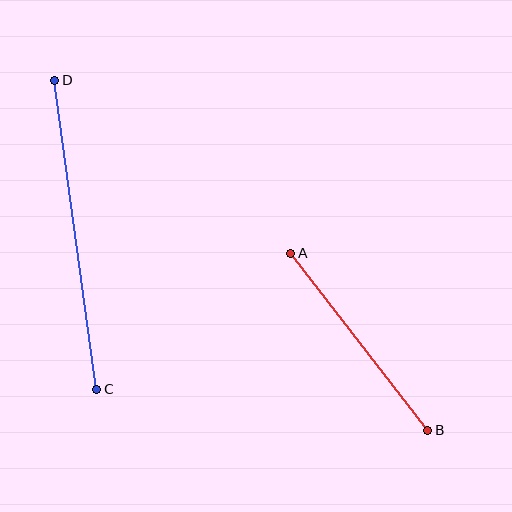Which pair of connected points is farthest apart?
Points C and D are farthest apart.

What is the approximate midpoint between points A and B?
The midpoint is at approximately (359, 342) pixels.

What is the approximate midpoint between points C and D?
The midpoint is at approximately (76, 235) pixels.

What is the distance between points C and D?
The distance is approximately 312 pixels.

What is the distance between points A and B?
The distance is approximately 224 pixels.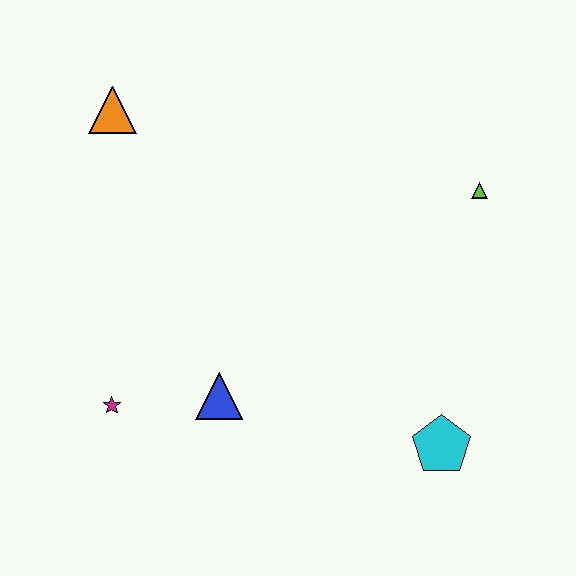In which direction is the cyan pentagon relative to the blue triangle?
The cyan pentagon is to the right of the blue triangle.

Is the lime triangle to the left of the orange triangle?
No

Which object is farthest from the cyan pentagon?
The orange triangle is farthest from the cyan pentagon.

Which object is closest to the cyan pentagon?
The blue triangle is closest to the cyan pentagon.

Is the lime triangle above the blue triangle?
Yes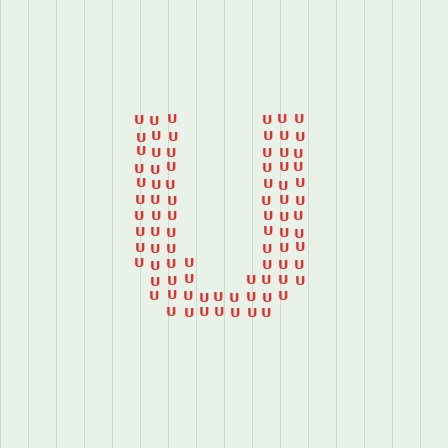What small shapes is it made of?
It is made of small letter U's.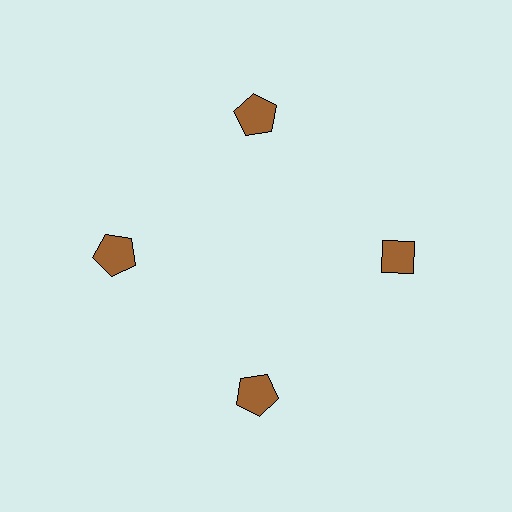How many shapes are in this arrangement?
There are 4 shapes arranged in a ring pattern.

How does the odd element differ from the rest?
It has a different shape: diamond instead of pentagon.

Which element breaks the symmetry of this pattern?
The brown diamond at roughly the 3 o'clock position breaks the symmetry. All other shapes are brown pentagons.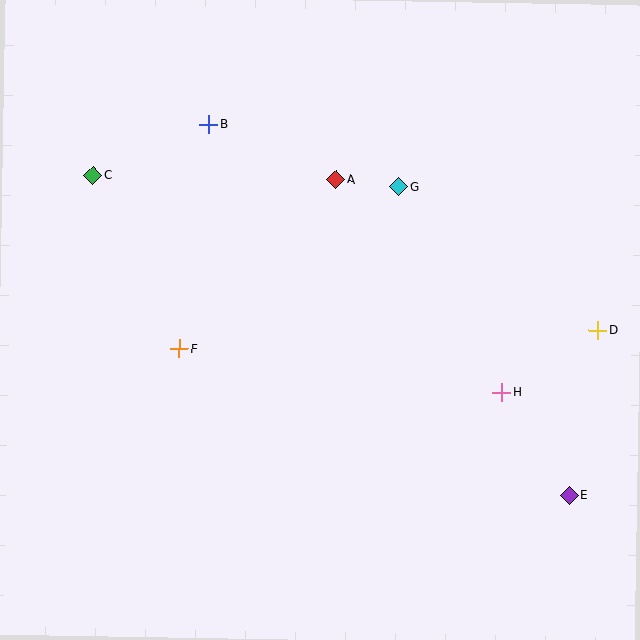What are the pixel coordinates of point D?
Point D is at (598, 330).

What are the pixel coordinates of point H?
Point H is at (502, 392).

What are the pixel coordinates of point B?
Point B is at (209, 124).